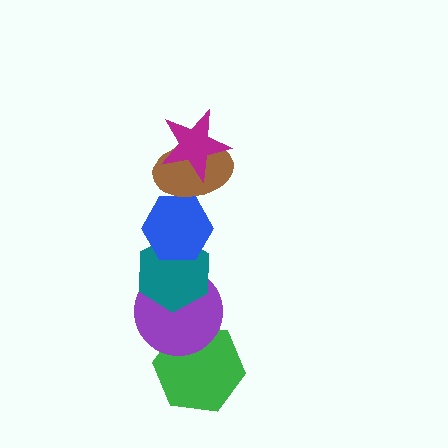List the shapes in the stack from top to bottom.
From top to bottom: the magenta star, the brown ellipse, the blue hexagon, the teal hexagon, the purple circle, the green hexagon.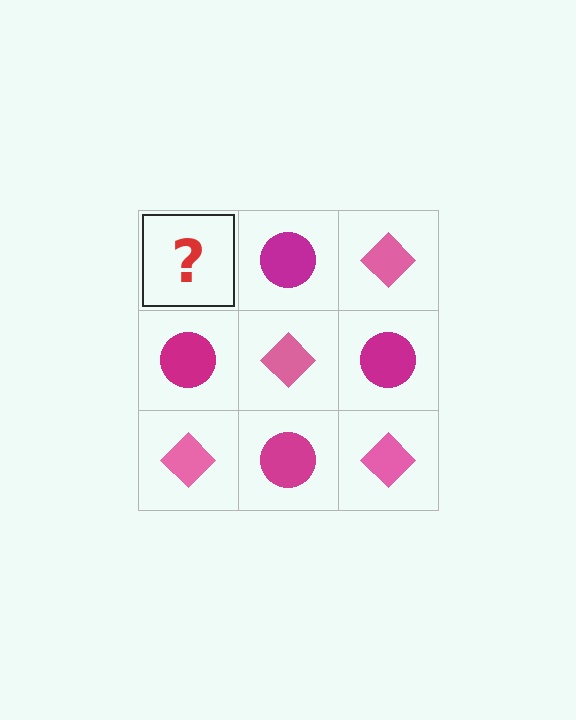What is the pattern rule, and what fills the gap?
The rule is that it alternates pink diamond and magenta circle in a checkerboard pattern. The gap should be filled with a pink diamond.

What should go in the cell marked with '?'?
The missing cell should contain a pink diamond.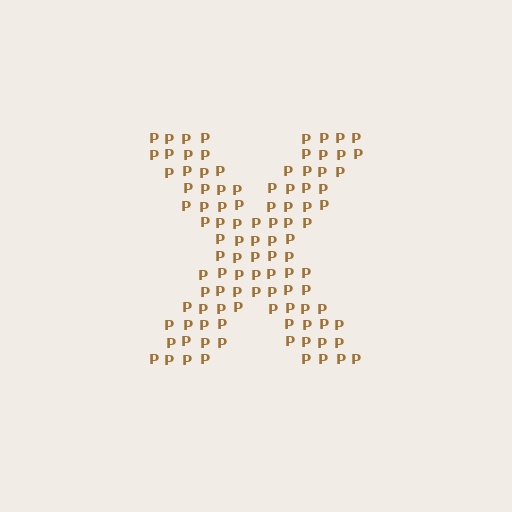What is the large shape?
The large shape is the letter X.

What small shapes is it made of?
It is made of small letter P's.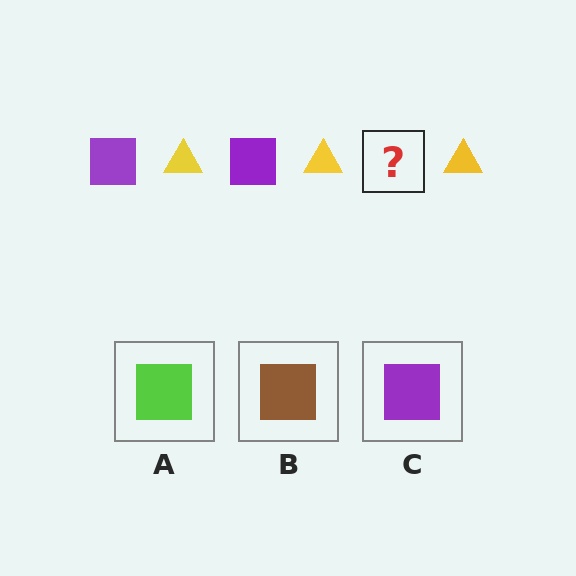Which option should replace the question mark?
Option C.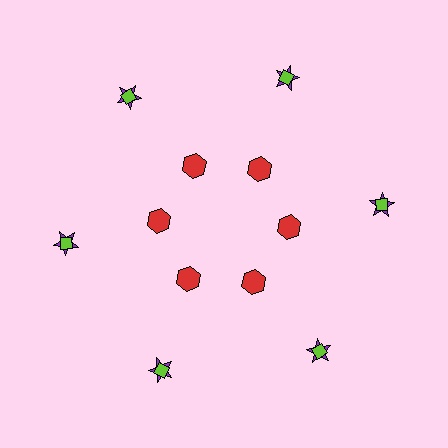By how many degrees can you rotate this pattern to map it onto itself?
The pattern maps onto itself every 60 degrees of rotation.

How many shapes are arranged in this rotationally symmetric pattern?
There are 18 shapes, arranged in 6 groups of 3.